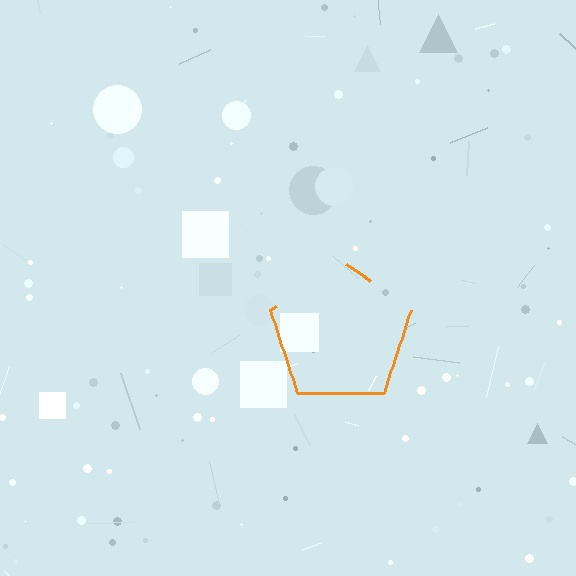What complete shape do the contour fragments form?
The contour fragments form a pentagon.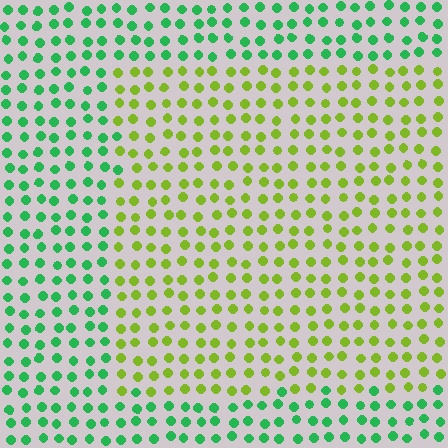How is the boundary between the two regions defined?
The boundary is defined purely by a slight shift in hue (about 55 degrees). Spacing, size, and orientation are identical on both sides.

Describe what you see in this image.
The image is filled with small green elements in a uniform arrangement. A rectangle-shaped region is visible where the elements are tinted to a slightly different hue, forming a subtle color boundary.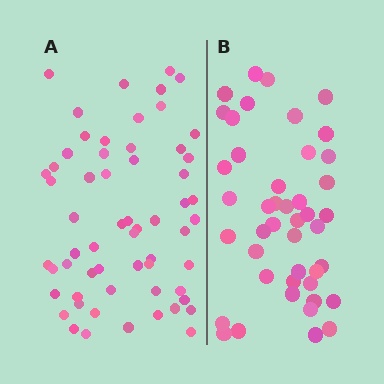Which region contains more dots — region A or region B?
Region A (the left region) has more dots.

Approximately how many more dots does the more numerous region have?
Region A has approximately 15 more dots than region B.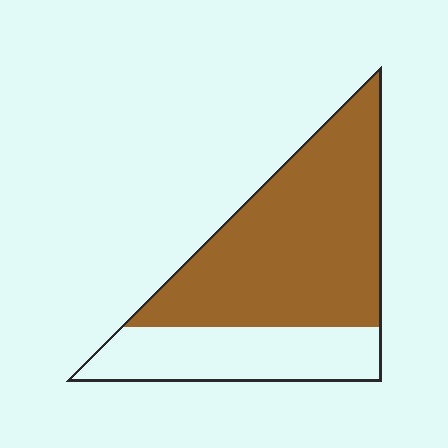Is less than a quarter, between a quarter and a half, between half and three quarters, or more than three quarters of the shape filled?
Between half and three quarters.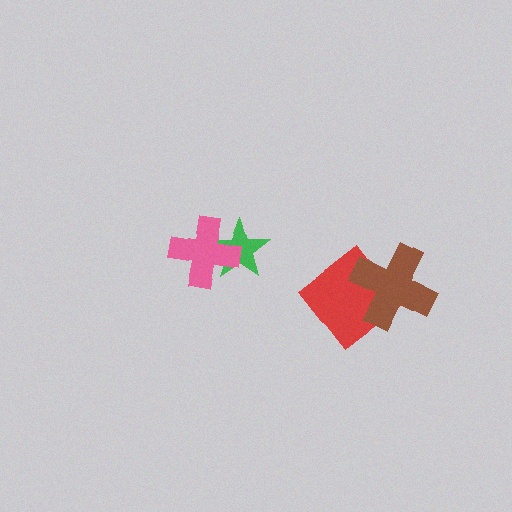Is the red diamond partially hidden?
Yes, it is partially covered by another shape.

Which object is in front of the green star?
The pink cross is in front of the green star.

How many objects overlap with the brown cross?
1 object overlaps with the brown cross.